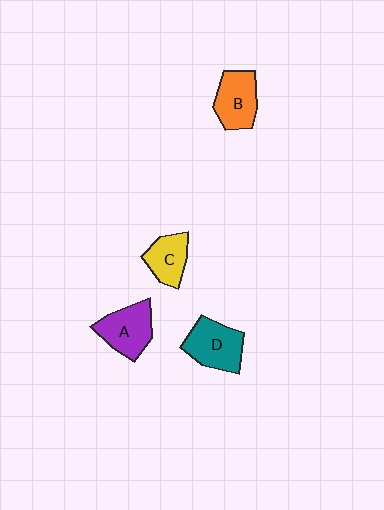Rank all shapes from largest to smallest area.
From largest to smallest: D (teal), A (purple), B (orange), C (yellow).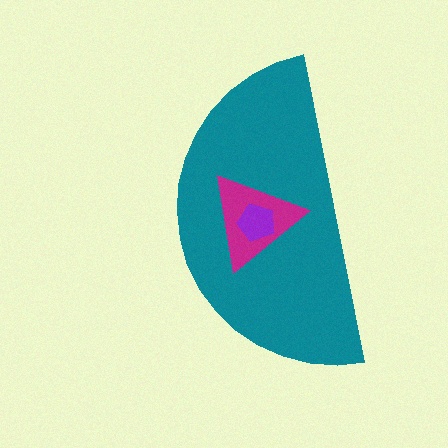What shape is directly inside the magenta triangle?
The purple pentagon.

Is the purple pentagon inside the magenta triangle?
Yes.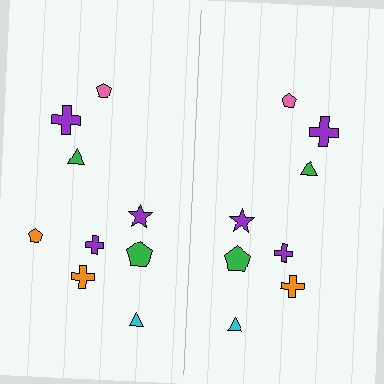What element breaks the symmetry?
A orange pentagon is missing from the right side.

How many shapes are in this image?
There are 17 shapes in this image.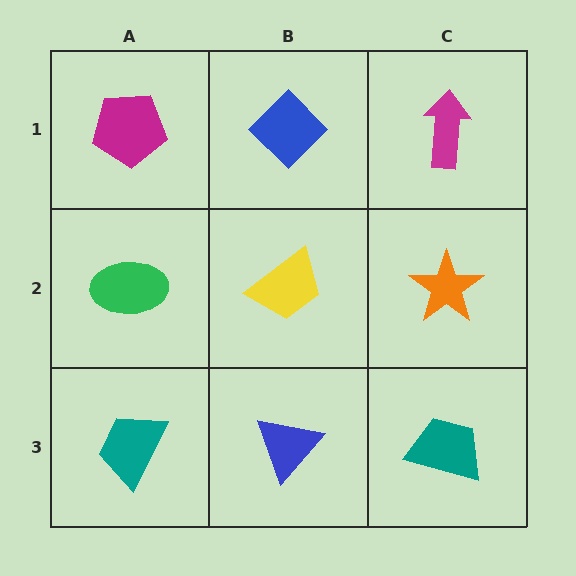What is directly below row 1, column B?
A yellow trapezoid.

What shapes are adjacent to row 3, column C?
An orange star (row 2, column C), a blue triangle (row 3, column B).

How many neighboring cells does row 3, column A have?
2.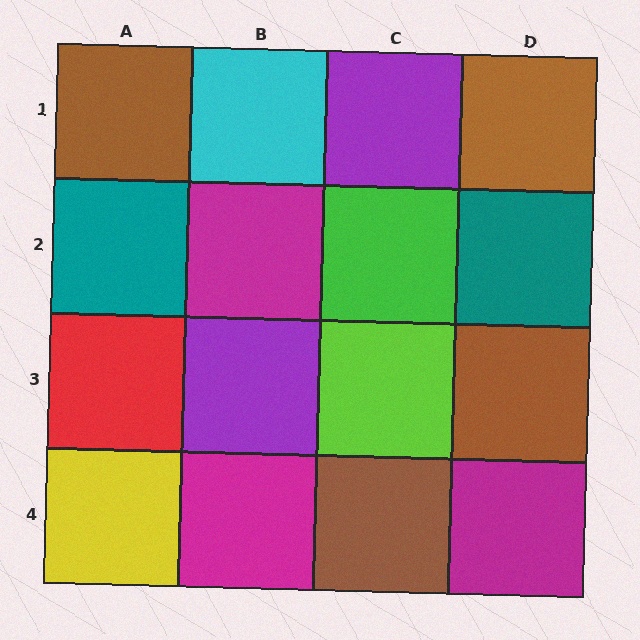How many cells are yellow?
1 cell is yellow.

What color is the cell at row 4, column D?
Magenta.